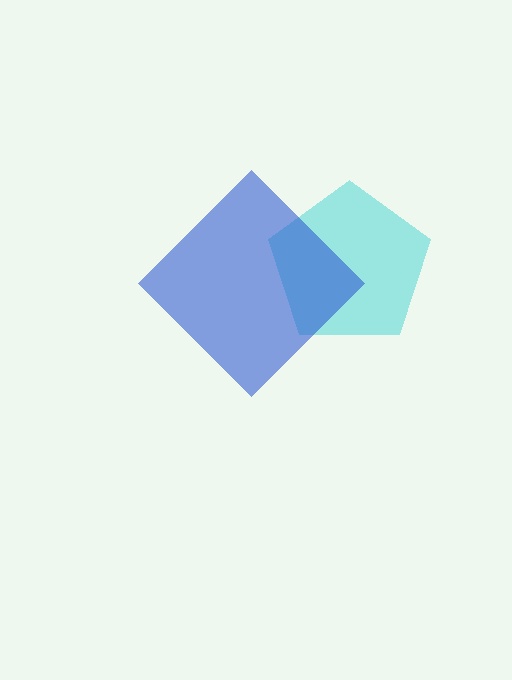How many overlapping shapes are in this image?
There are 2 overlapping shapes in the image.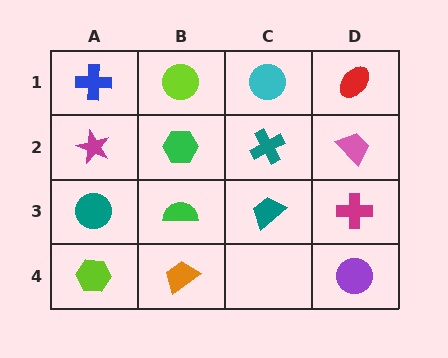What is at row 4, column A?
A lime hexagon.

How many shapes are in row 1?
4 shapes.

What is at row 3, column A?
A teal circle.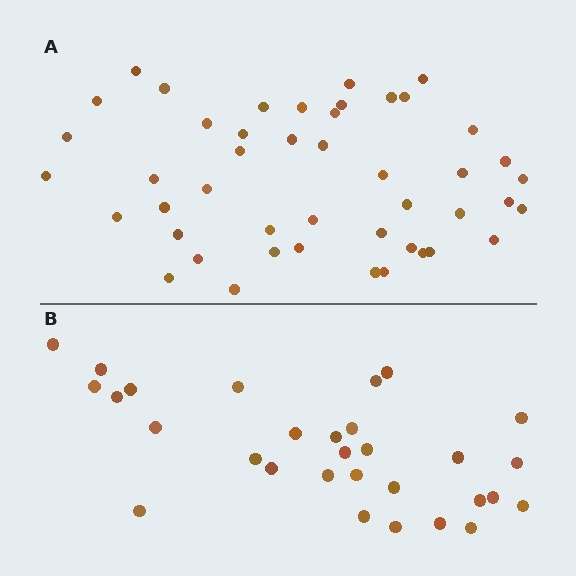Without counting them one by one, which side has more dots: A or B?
Region A (the top region) has more dots.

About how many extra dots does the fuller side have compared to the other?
Region A has approximately 15 more dots than region B.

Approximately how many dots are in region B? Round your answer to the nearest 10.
About 30 dots.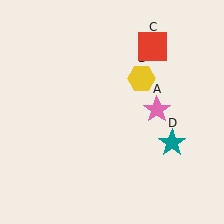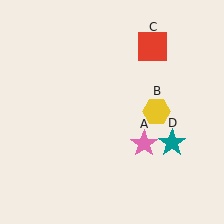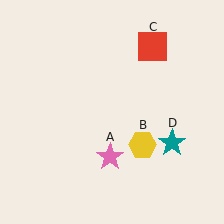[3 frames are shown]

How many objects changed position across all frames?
2 objects changed position: pink star (object A), yellow hexagon (object B).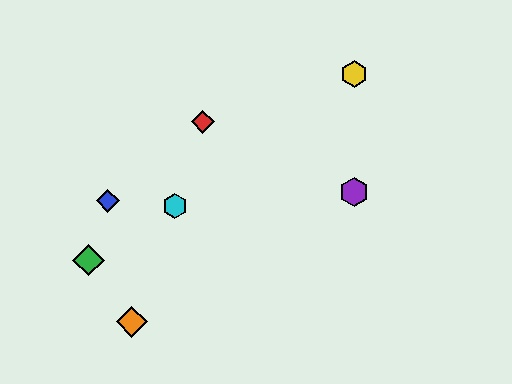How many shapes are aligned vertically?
2 shapes (the yellow hexagon, the purple hexagon) are aligned vertically.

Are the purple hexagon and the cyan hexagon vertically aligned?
No, the purple hexagon is at x≈354 and the cyan hexagon is at x≈175.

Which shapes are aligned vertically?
The yellow hexagon, the purple hexagon are aligned vertically.